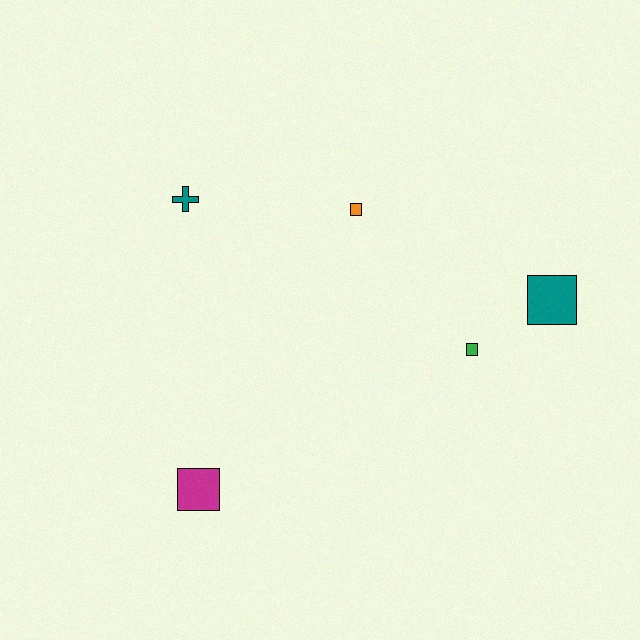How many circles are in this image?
There are no circles.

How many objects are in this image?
There are 5 objects.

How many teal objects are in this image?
There are 2 teal objects.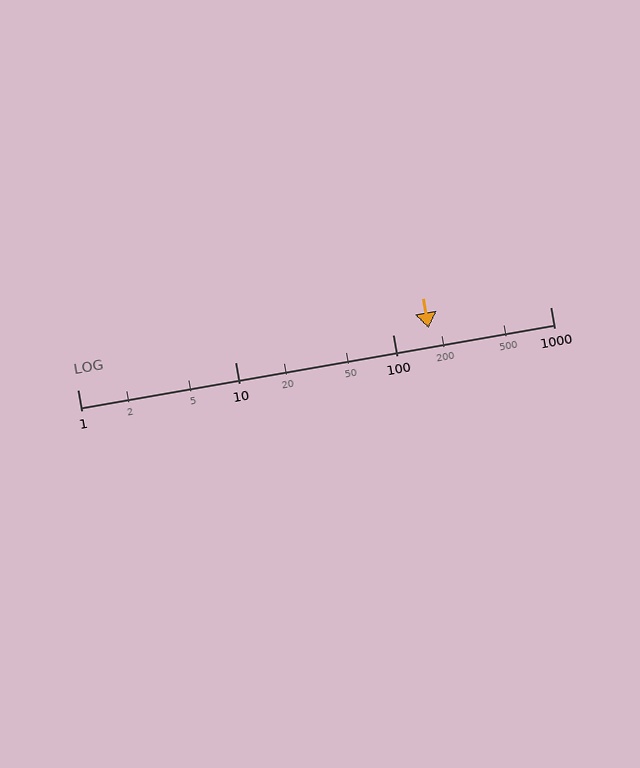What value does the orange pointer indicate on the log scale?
The pointer indicates approximately 170.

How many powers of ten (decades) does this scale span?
The scale spans 3 decades, from 1 to 1000.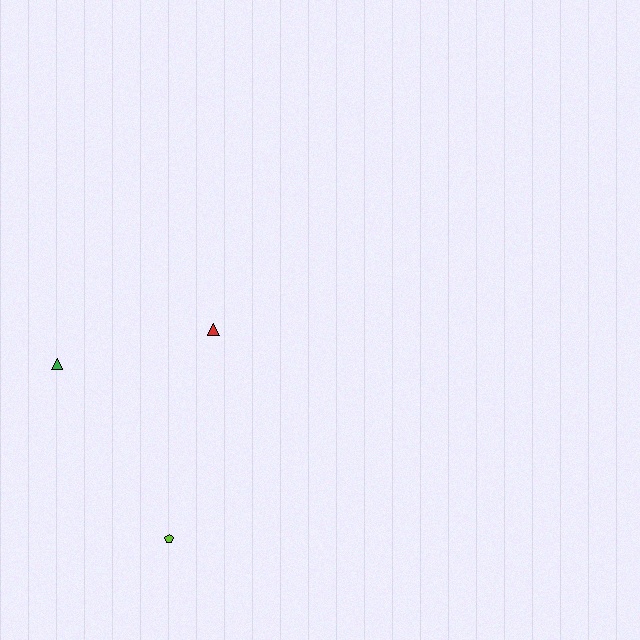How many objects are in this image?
There are 3 objects.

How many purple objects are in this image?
There are no purple objects.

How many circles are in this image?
There are no circles.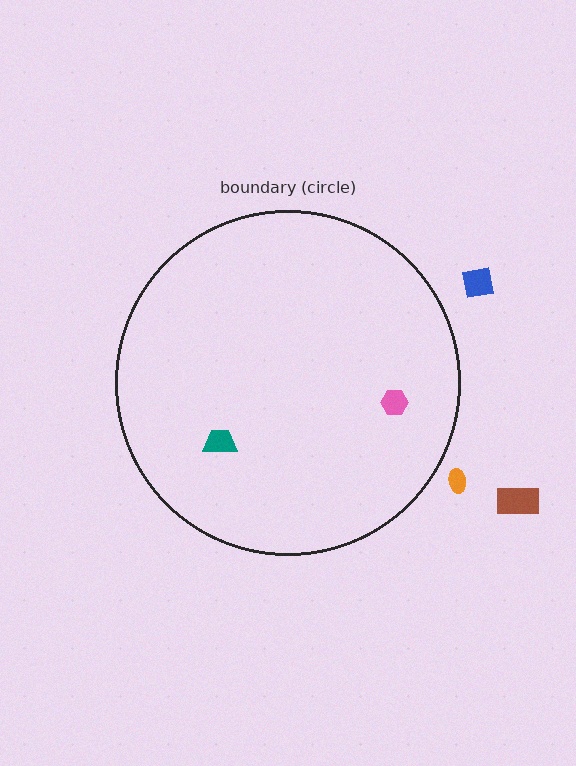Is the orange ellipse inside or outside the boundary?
Outside.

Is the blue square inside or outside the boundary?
Outside.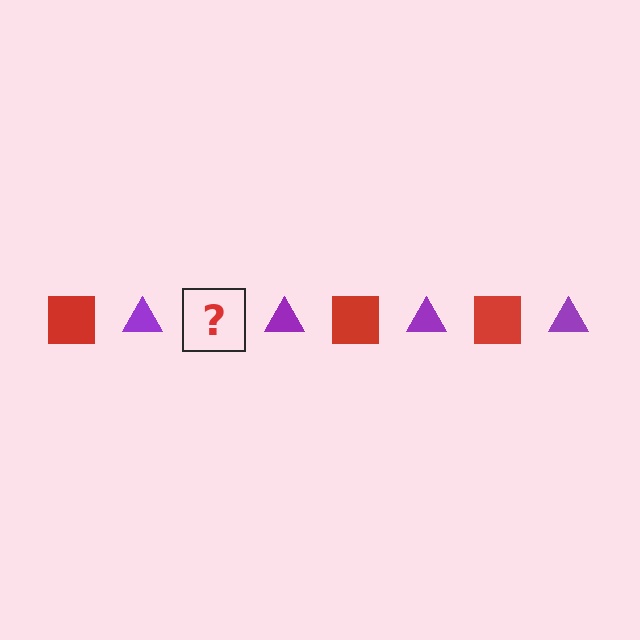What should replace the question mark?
The question mark should be replaced with a red square.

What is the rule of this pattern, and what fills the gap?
The rule is that the pattern alternates between red square and purple triangle. The gap should be filled with a red square.